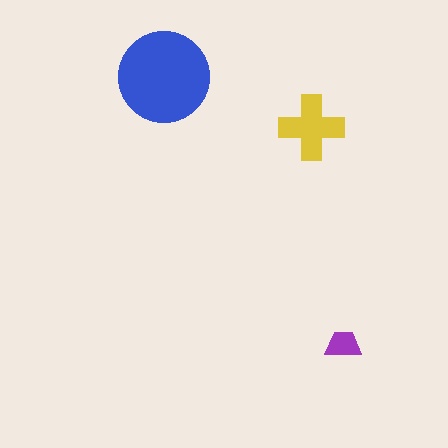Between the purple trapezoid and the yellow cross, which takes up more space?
The yellow cross.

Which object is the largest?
The blue circle.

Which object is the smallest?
The purple trapezoid.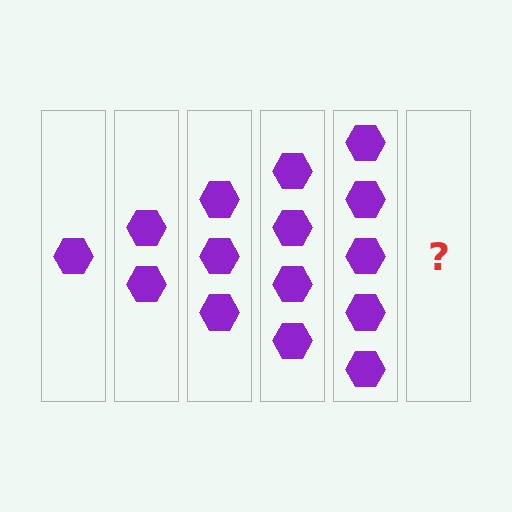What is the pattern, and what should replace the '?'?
The pattern is that each step adds one more hexagon. The '?' should be 6 hexagons.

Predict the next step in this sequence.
The next step is 6 hexagons.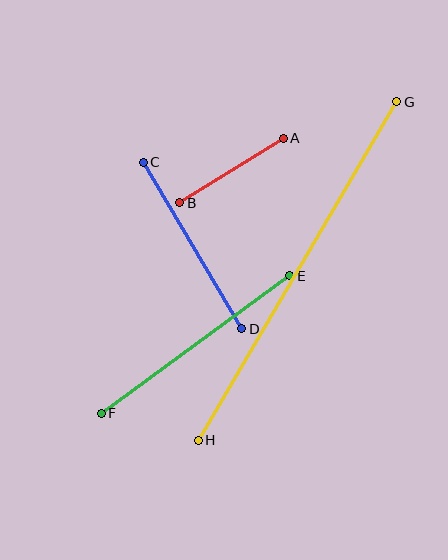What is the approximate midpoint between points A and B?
The midpoint is at approximately (231, 170) pixels.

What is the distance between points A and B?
The distance is approximately 122 pixels.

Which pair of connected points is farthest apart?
Points G and H are farthest apart.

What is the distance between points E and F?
The distance is approximately 233 pixels.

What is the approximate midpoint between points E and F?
The midpoint is at approximately (195, 344) pixels.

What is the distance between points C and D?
The distance is approximately 193 pixels.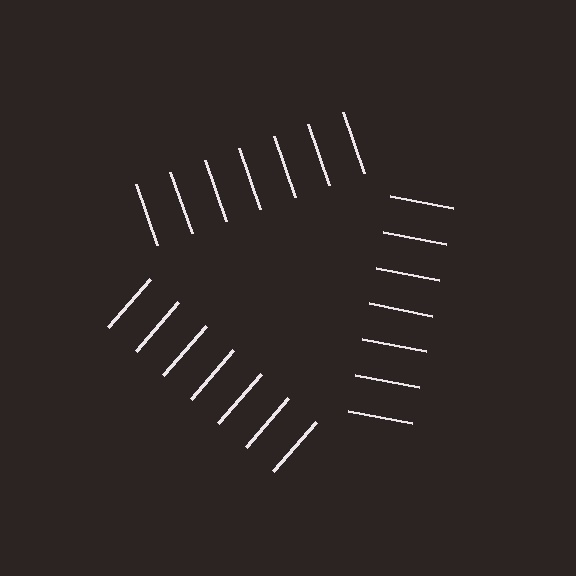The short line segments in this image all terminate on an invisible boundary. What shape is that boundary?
An illusory triangle — the line segments terminate on its edges but no continuous stroke is drawn.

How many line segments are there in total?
21 — 7 along each of the 3 edges.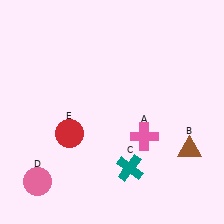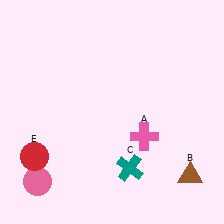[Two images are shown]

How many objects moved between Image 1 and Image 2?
2 objects moved between the two images.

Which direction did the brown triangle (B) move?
The brown triangle (B) moved down.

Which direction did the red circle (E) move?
The red circle (E) moved left.